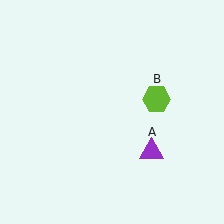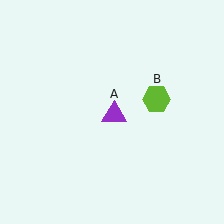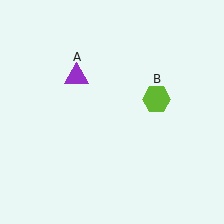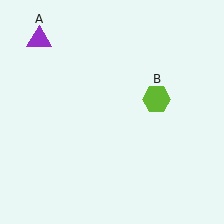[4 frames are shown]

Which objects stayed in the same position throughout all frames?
Lime hexagon (object B) remained stationary.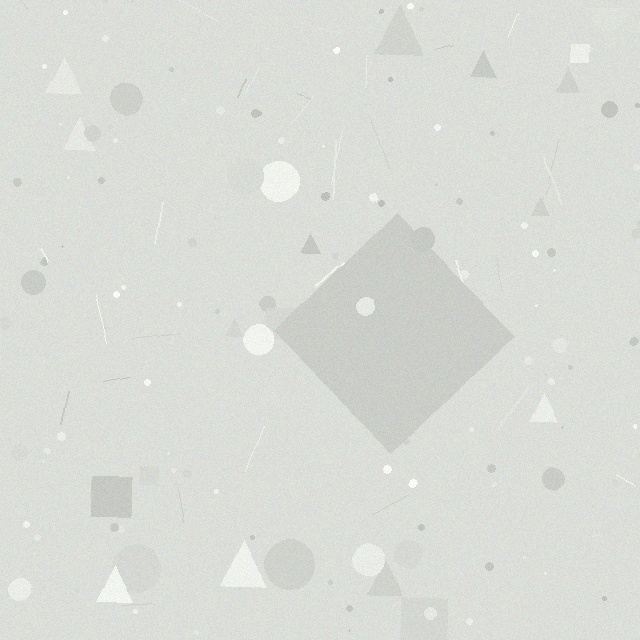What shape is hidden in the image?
A diamond is hidden in the image.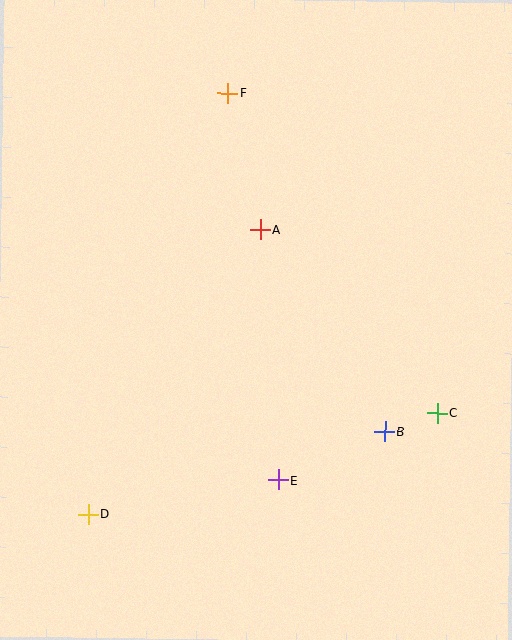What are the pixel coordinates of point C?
Point C is at (437, 413).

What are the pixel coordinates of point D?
Point D is at (89, 514).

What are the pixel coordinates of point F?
Point F is at (228, 93).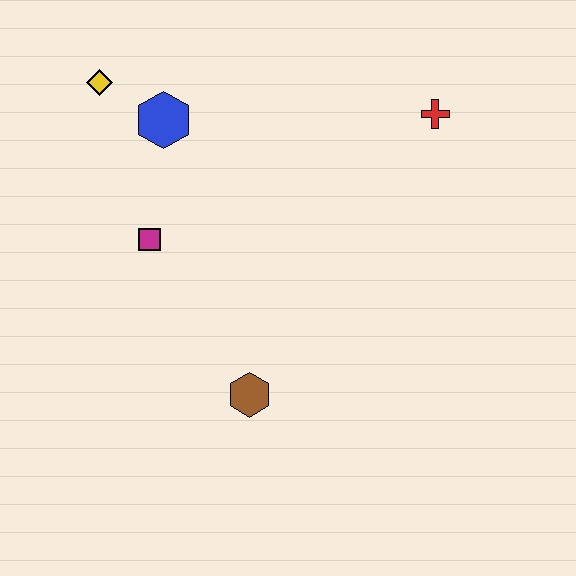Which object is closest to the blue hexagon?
The yellow diamond is closest to the blue hexagon.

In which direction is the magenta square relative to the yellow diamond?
The magenta square is below the yellow diamond.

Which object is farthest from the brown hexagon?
The yellow diamond is farthest from the brown hexagon.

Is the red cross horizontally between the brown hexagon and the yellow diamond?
No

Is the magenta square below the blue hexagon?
Yes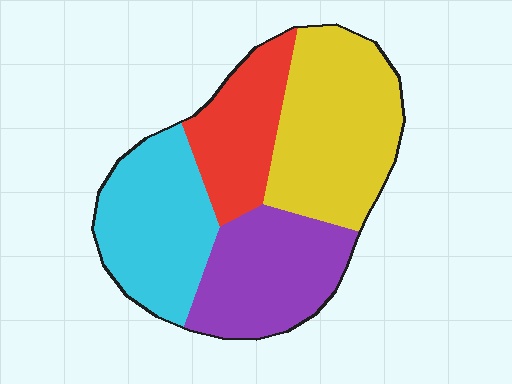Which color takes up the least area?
Red, at roughly 20%.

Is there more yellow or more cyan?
Yellow.